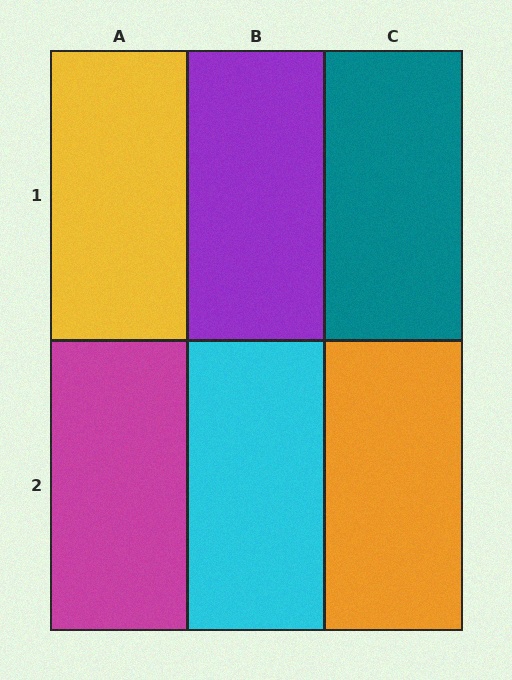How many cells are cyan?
1 cell is cyan.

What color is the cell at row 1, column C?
Teal.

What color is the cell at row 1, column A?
Yellow.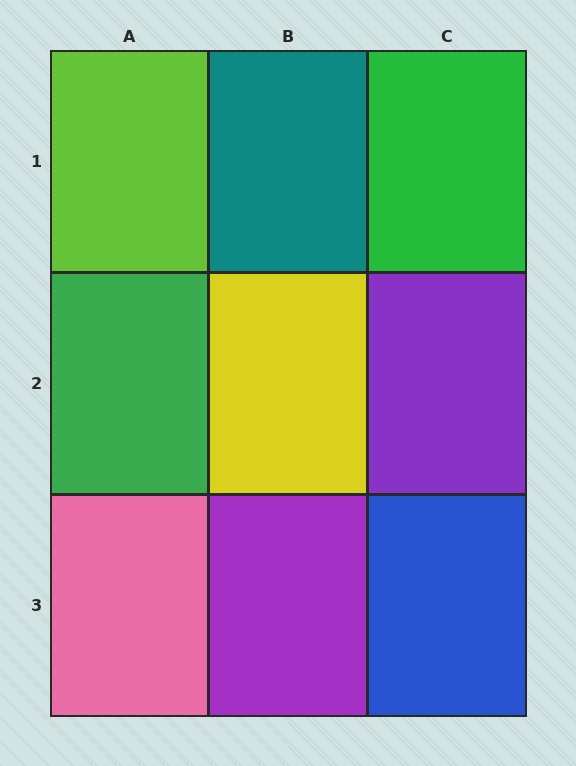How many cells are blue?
1 cell is blue.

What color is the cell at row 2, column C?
Purple.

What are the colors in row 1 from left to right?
Lime, teal, green.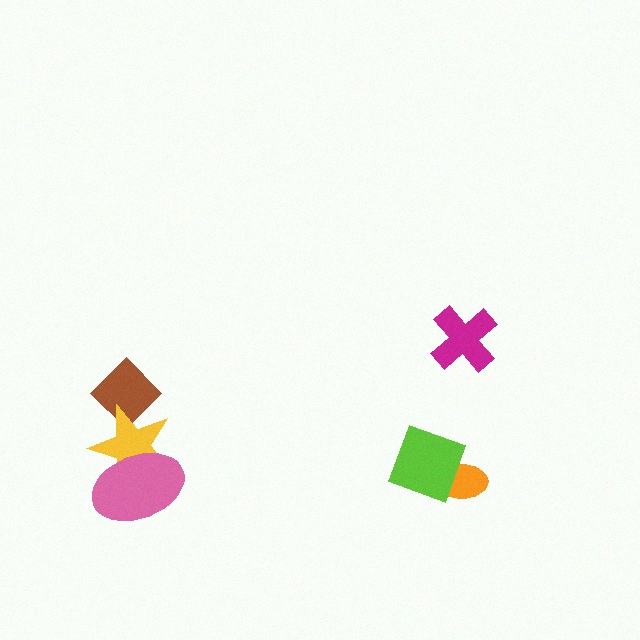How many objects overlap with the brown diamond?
1 object overlaps with the brown diamond.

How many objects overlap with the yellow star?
2 objects overlap with the yellow star.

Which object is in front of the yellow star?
The pink ellipse is in front of the yellow star.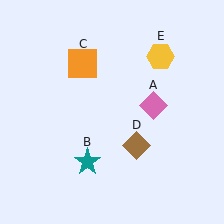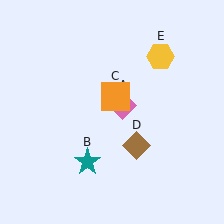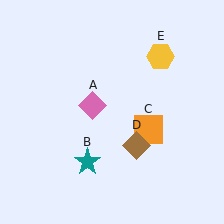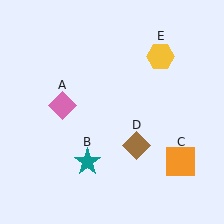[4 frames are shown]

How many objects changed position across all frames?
2 objects changed position: pink diamond (object A), orange square (object C).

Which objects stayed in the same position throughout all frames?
Teal star (object B) and brown diamond (object D) and yellow hexagon (object E) remained stationary.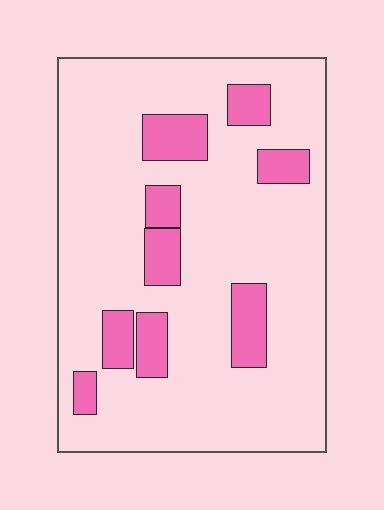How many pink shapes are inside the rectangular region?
9.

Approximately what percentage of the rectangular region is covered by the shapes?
Approximately 15%.